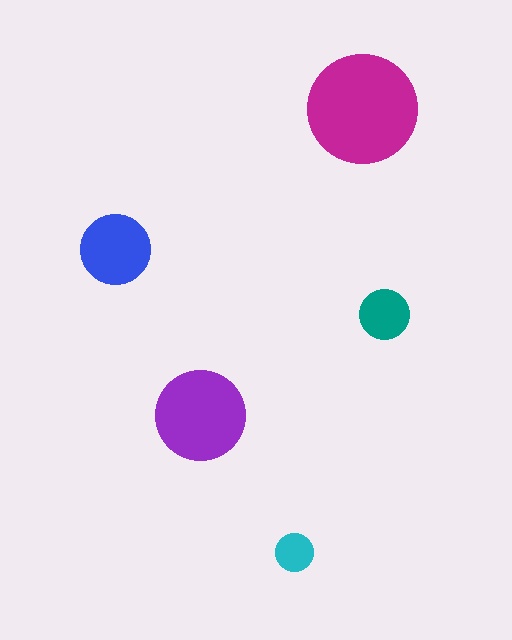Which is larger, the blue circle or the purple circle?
The purple one.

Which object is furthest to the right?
The teal circle is rightmost.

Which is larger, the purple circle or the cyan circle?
The purple one.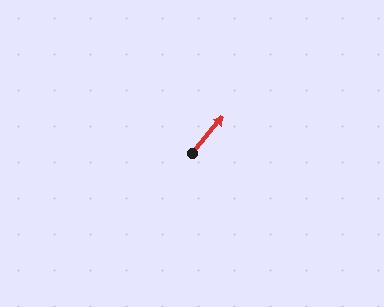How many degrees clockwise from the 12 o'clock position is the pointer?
Approximately 40 degrees.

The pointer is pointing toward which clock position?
Roughly 1 o'clock.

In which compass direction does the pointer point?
Northeast.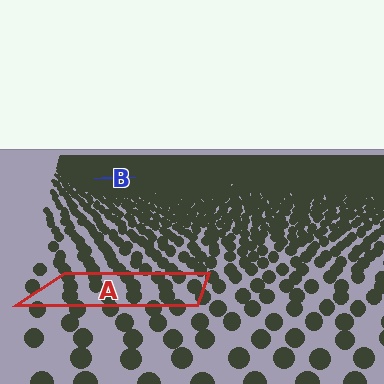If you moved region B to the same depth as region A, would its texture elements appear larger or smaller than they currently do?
They would appear larger. At a closer depth, the same texture elements are projected at a bigger on-screen size.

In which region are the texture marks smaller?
The texture marks are smaller in region B, because it is farther away.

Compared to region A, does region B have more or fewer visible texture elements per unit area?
Region B has more texture elements per unit area — they are packed more densely because it is farther away.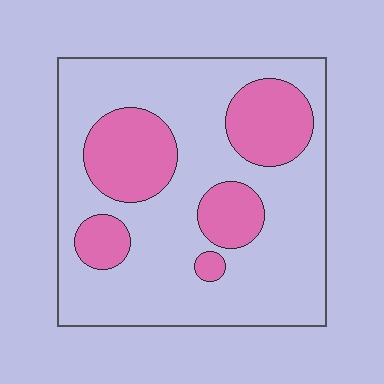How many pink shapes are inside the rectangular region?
5.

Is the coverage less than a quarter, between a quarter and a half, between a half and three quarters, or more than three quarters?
Between a quarter and a half.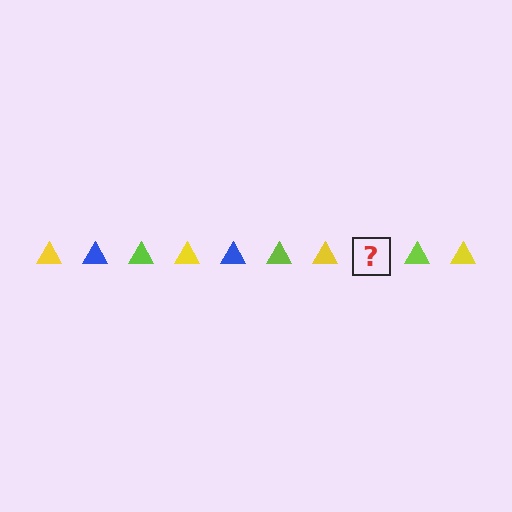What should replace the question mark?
The question mark should be replaced with a blue triangle.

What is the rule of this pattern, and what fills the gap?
The rule is that the pattern cycles through yellow, blue, lime triangles. The gap should be filled with a blue triangle.